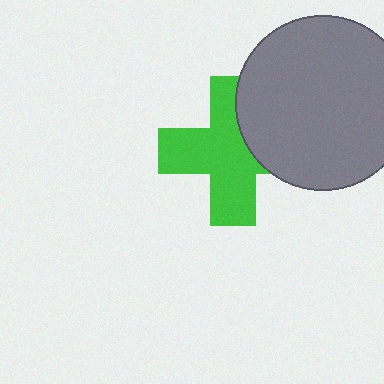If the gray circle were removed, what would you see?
You would see the complete green cross.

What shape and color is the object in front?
The object in front is a gray circle.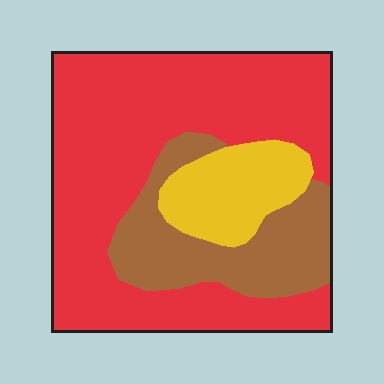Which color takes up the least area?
Yellow, at roughly 15%.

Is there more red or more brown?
Red.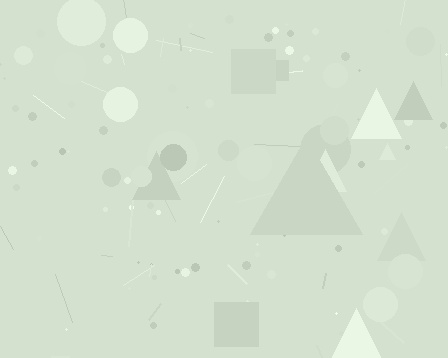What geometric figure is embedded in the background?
A triangle is embedded in the background.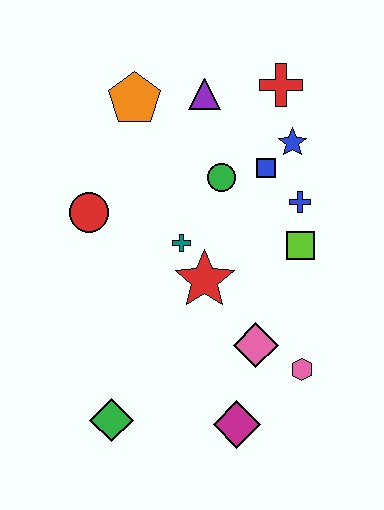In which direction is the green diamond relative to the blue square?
The green diamond is below the blue square.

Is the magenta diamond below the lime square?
Yes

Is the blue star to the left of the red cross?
No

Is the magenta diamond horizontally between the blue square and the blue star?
No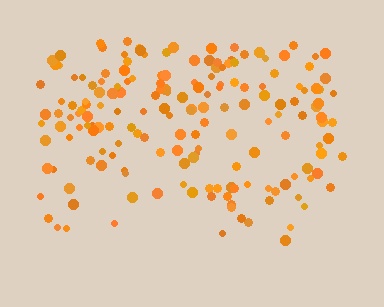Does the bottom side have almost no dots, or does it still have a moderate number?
Still a moderate number, just noticeably fewer than the top.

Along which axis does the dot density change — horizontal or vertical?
Vertical.